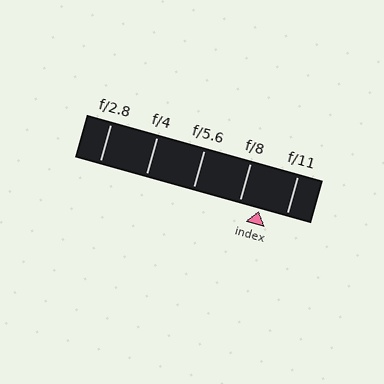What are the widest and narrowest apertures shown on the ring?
The widest aperture shown is f/2.8 and the narrowest is f/11.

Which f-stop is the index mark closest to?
The index mark is closest to f/8.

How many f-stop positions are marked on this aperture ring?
There are 5 f-stop positions marked.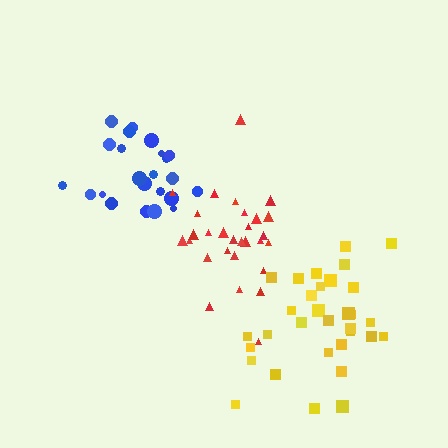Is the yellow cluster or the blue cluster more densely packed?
Blue.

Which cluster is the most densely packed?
Blue.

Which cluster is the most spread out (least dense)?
Yellow.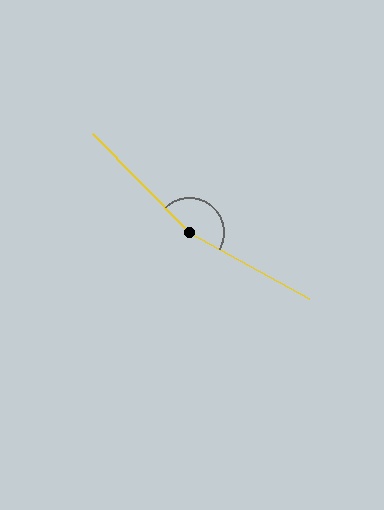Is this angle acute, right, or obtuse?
It is obtuse.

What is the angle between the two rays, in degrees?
Approximately 164 degrees.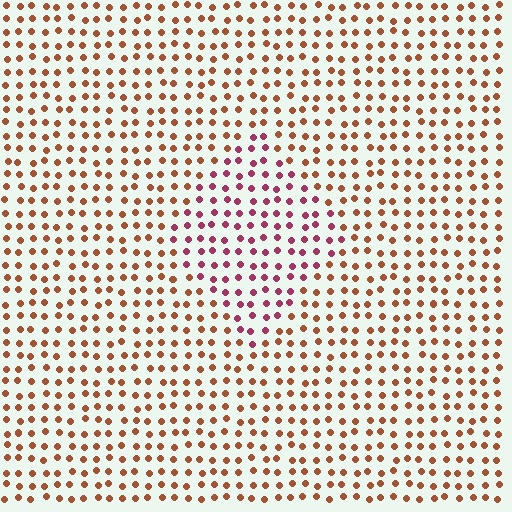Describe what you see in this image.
The image is filled with small brown elements in a uniform arrangement. A diamond-shaped region is visible where the elements are tinted to a slightly different hue, forming a subtle color boundary.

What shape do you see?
I see a diamond.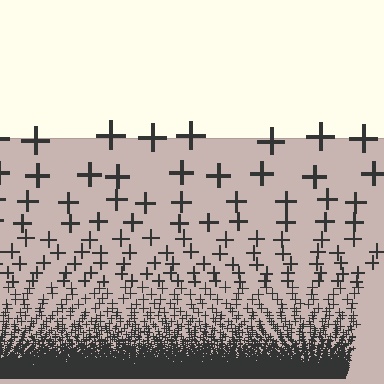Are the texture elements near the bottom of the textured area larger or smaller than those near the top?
Smaller. The gradient is inverted — elements near the bottom are smaller and denser.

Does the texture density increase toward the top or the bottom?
Density increases toward the bottom.